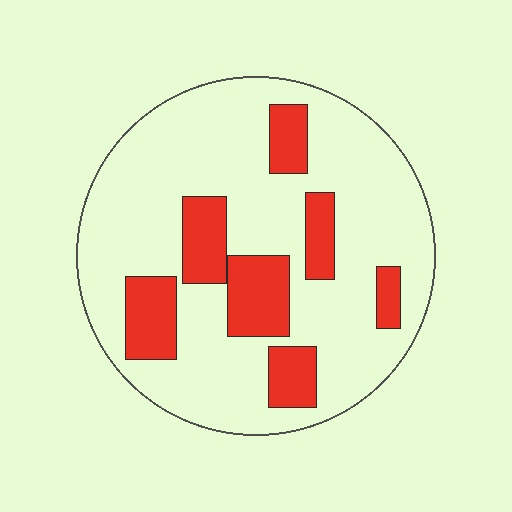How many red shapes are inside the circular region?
7.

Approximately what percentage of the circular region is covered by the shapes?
Approximately 25%.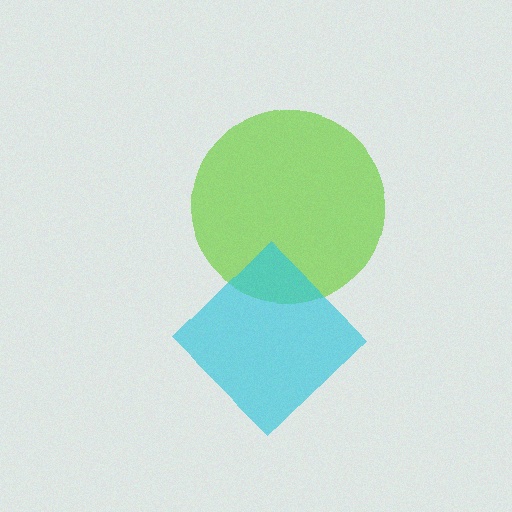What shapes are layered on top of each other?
The layered shapes are: a lime circle, a cyan diamond.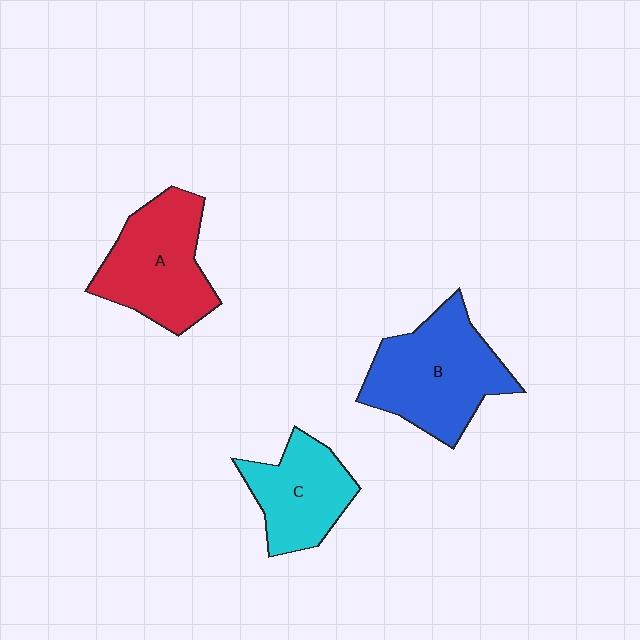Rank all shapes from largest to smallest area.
From largest to smallest: B (blue), A (red), C (cyan).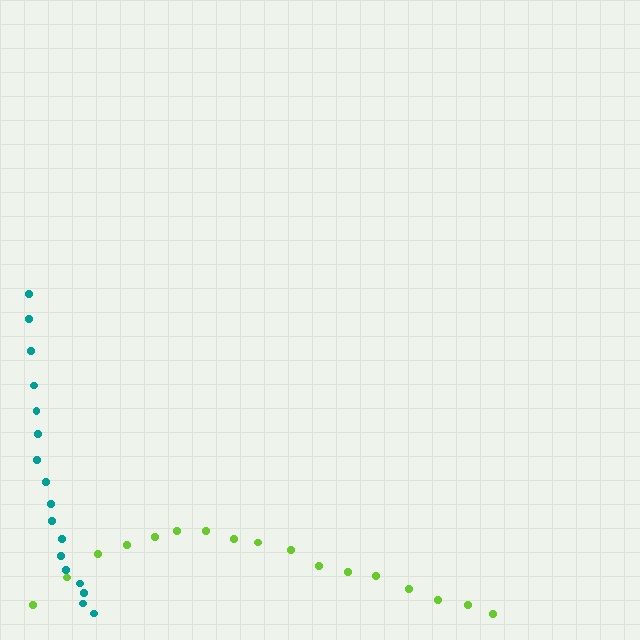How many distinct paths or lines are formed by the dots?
There are 2 distinct paths.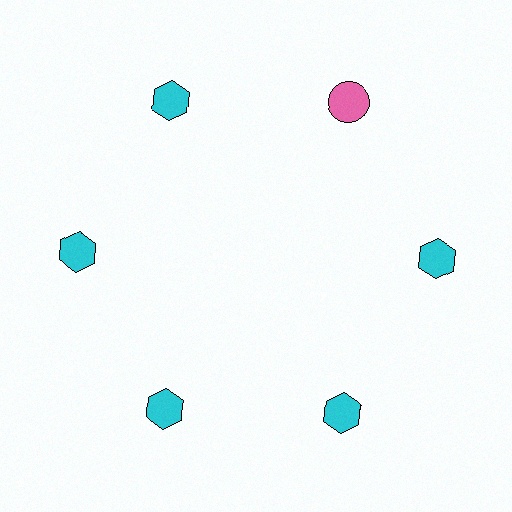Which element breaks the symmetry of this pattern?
The pink circle at roughly the 1 o'clock position breaks the symmetry. All other shapes are cyan hexagons.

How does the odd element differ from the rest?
It differs in both color (pink instead of cyan) and shape (circle instead of hexagon).